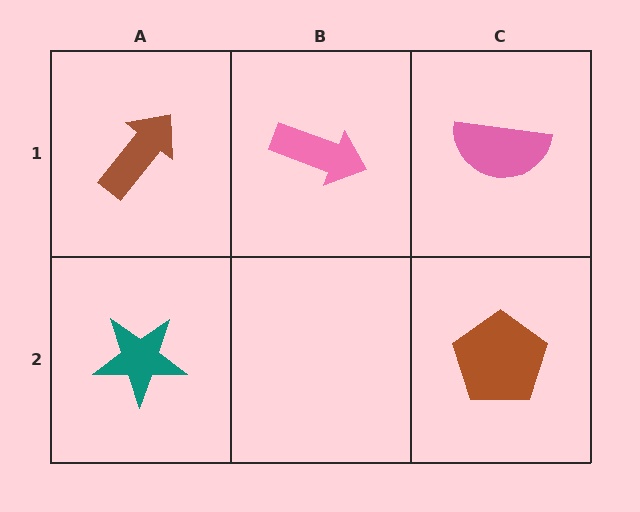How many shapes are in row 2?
2 shapes.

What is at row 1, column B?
A pink arrow.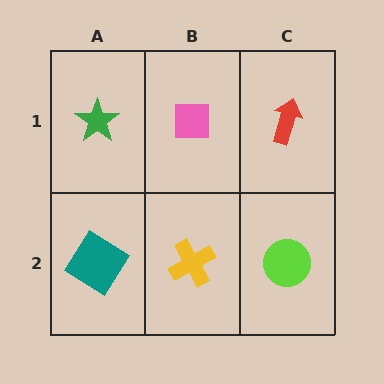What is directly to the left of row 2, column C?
A yellow cross.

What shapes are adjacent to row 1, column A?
A teal diamond (row 2, column A), a pink square (row 1, column B).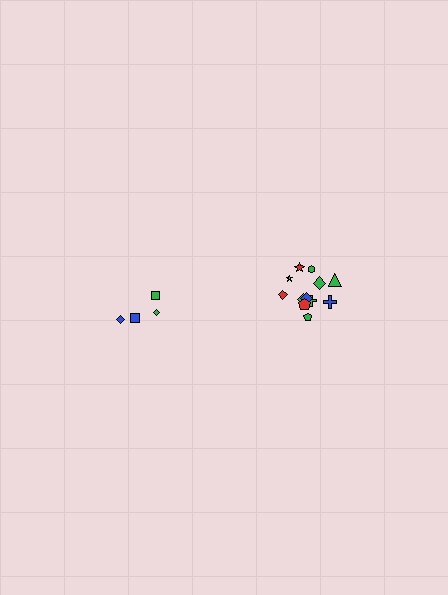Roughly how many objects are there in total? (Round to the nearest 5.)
Roughly 15 objects in total.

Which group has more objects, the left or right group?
The right group.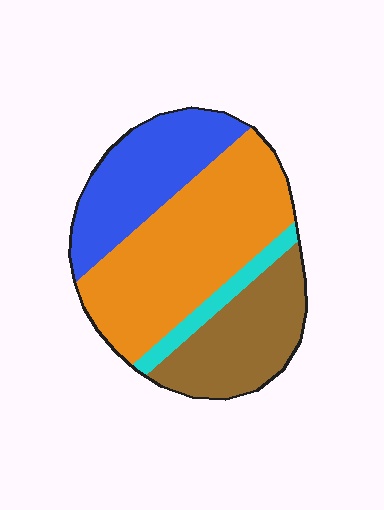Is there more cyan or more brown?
Brown.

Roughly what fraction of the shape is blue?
Blue covers roughly 25% of the shape.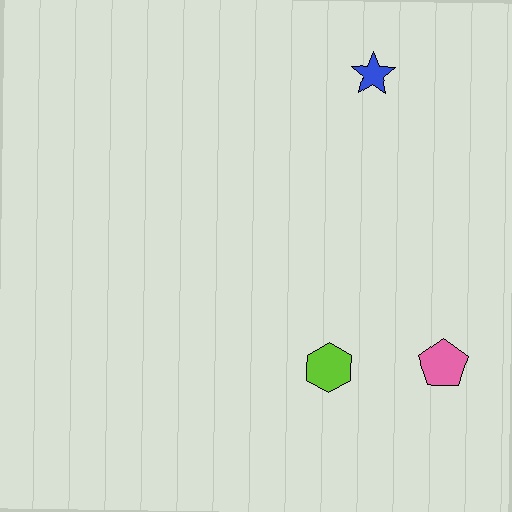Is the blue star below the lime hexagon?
No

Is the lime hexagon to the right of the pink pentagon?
No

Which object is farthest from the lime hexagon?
The blue star is farthest from the lime hexagon.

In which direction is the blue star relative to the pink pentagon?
The blue star is above the pink pentagon.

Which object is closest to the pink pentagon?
The lime hexagon is closest to the pink pentagon.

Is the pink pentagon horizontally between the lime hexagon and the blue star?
No